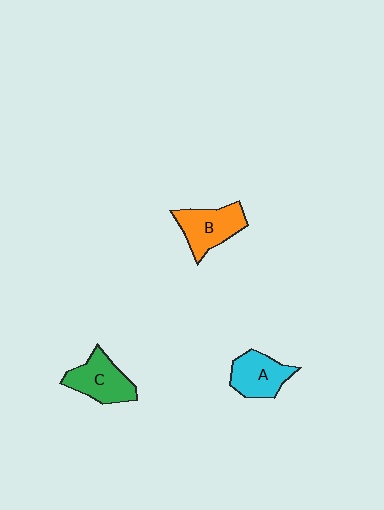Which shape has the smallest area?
Shape A (cyan).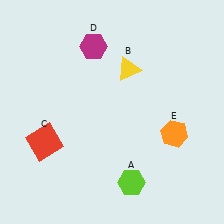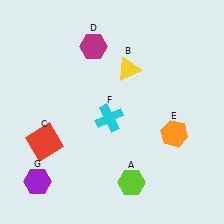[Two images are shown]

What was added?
A cyan cross (F), a purple hexagon (G) were added in Image 2.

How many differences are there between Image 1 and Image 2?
There are 2 differences between the two images.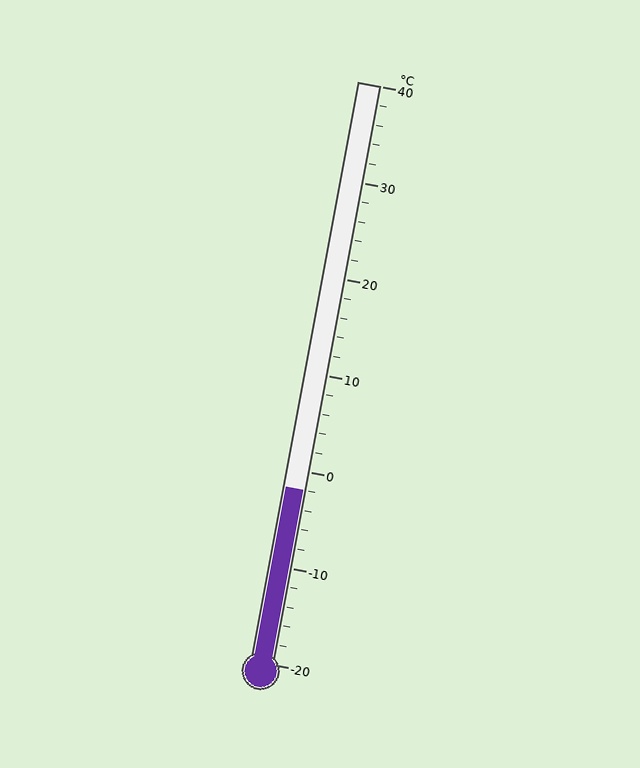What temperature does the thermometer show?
The thermometer shows approximately -2°C.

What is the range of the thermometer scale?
The thermometer scale ranges from -20°C to 40°C.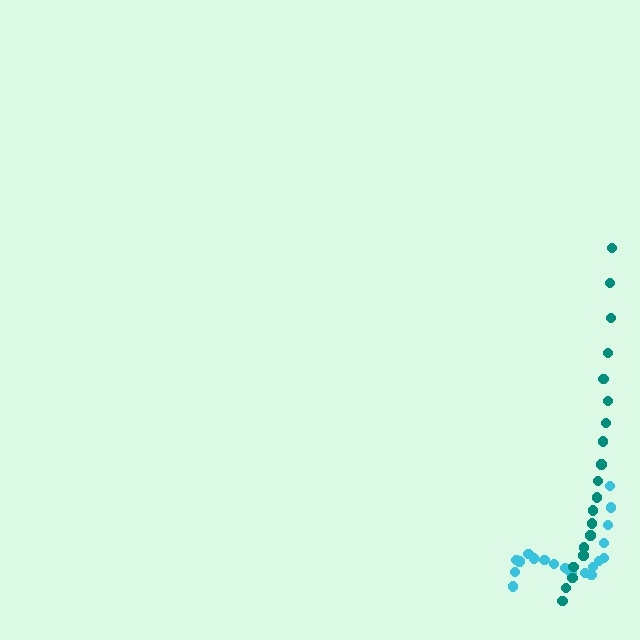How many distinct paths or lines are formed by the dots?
There are 2 distinct paths.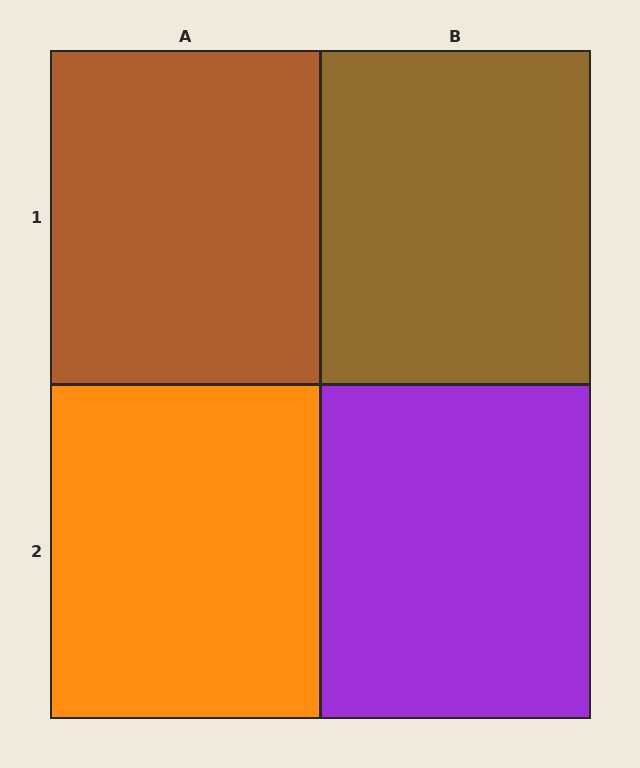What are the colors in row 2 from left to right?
Orange, purple.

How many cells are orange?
1 cell is orange.